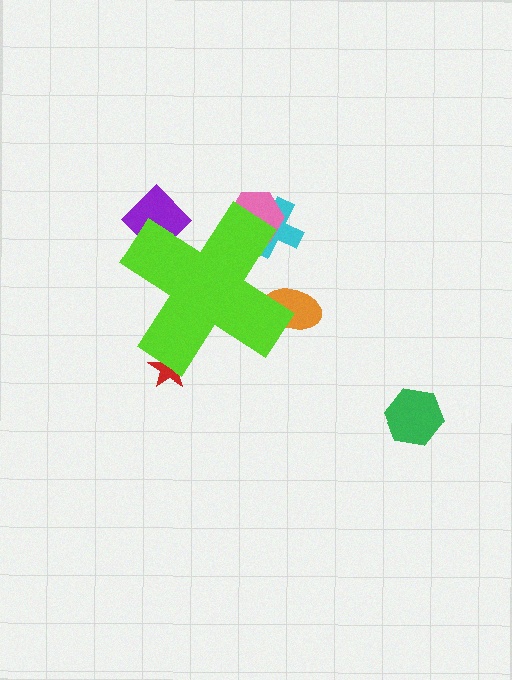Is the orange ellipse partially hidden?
Yes, the orange ellipse is partially hidden behind the lime cross.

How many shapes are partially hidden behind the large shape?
5 shapes are partially hidden.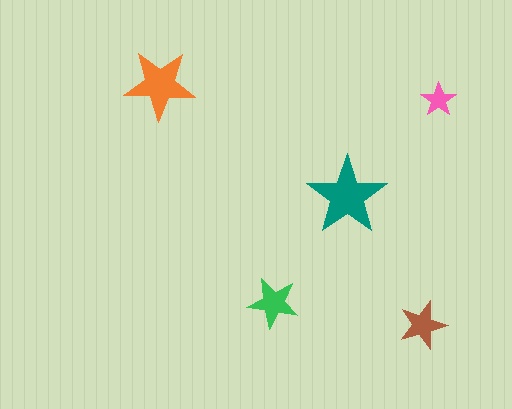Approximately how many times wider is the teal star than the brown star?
About 1.5 times wider.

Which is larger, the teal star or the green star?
The teal one.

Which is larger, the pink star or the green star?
The green one.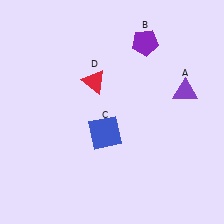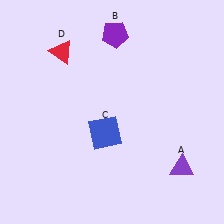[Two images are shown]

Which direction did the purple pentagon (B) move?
The purple pentagon (B) moved left.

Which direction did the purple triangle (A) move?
The purple triangle (A) moved down.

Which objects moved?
The objects that moved are: the purple triangle (A), the purple pentagon (B), the red triangle (D).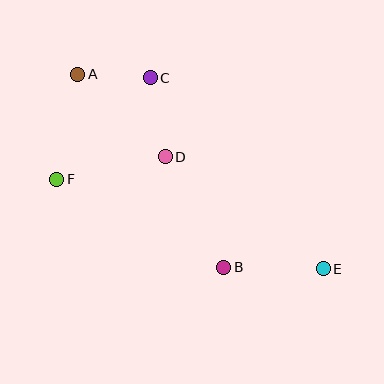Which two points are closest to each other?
Points A and C are closest to each other.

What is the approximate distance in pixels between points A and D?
The distance between A and D is approximately 120 pixels.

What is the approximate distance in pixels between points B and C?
The distance between B and C is approximately 203 pixels.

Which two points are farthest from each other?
Points A and E are farthest from each other.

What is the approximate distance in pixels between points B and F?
The distance between B and F is approximately 188 pixels.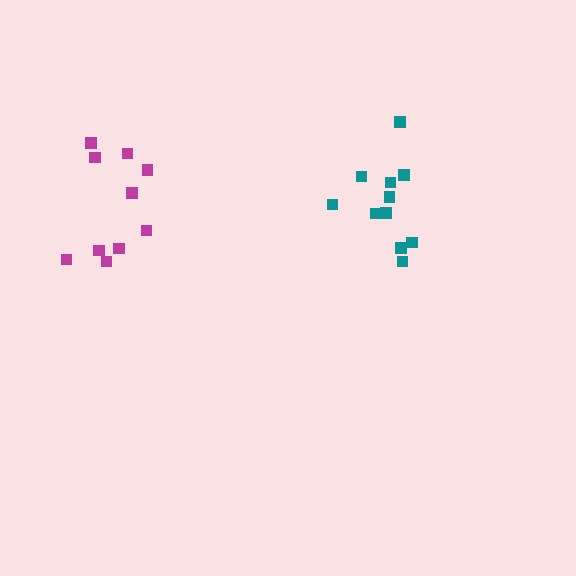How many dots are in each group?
Group 1: 11 dots, Group 2: 10 dots (21 total).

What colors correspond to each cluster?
The clusters are colored: teal, magenta.